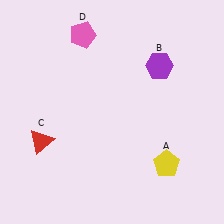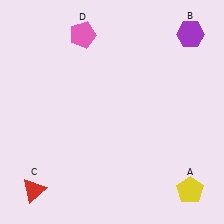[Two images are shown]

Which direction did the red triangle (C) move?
The red triangle (C) moved down.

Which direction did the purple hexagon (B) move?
The purple hexagon (B) moved up.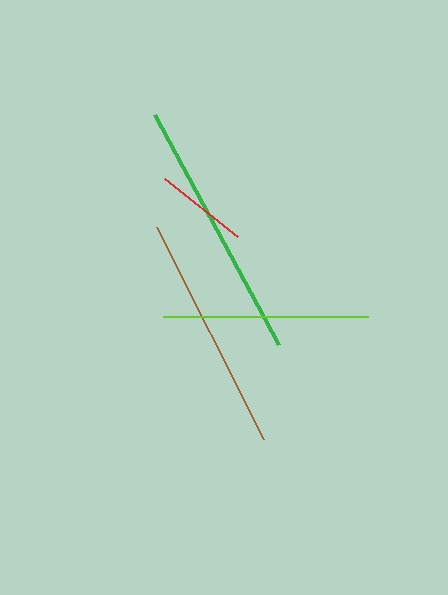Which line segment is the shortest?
The red line is the shortest at approximately 93 pixels.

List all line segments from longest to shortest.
From longest to shortest: green, brown, lime, red.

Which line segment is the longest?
The green line is the longest at approximately 261 pixels.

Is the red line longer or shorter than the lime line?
The lime line is longer than the red line.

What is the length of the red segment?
The red segment is approximately 93 pixels long.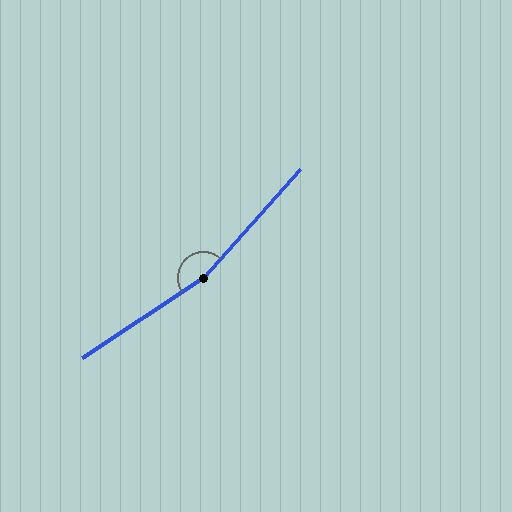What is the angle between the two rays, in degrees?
Approximately 165 degrees.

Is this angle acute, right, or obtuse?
It is obtuse.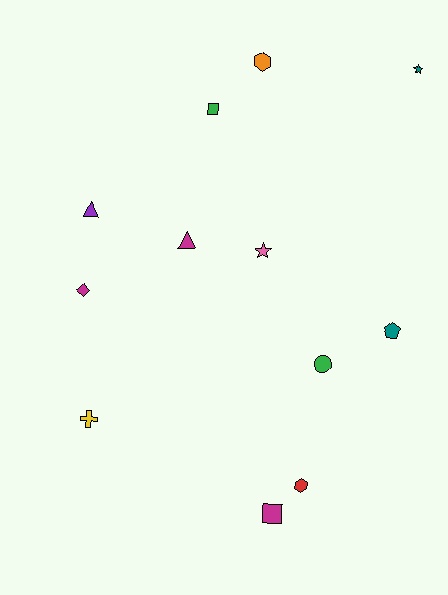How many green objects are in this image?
There are 2 green objects.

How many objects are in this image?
There are 12 objects.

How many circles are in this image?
There is 1 circle.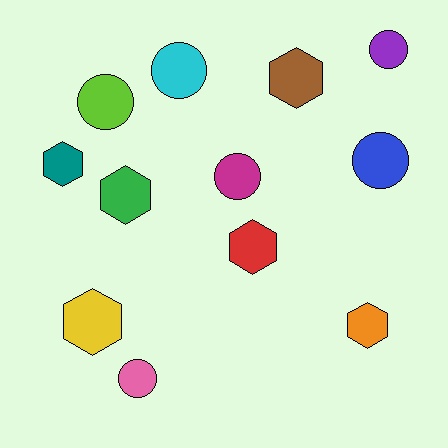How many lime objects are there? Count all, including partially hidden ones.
There is 1 lime object.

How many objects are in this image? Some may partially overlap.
There are 12 objects.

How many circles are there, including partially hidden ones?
There are 6 circles.